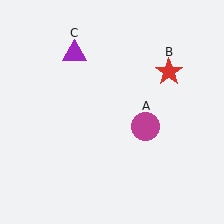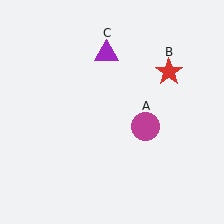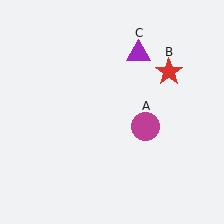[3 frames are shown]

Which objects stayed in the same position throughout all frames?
Magenta circle (object A) and red star (object B) remained stationary.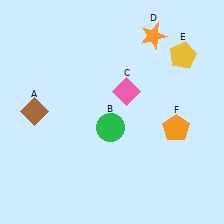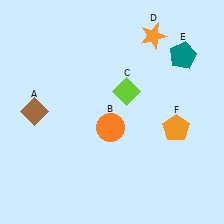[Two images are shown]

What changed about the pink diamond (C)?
In Image 1, C is pink. In Image 2, it changed to lime.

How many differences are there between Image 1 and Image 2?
There are 3 differences between the two images.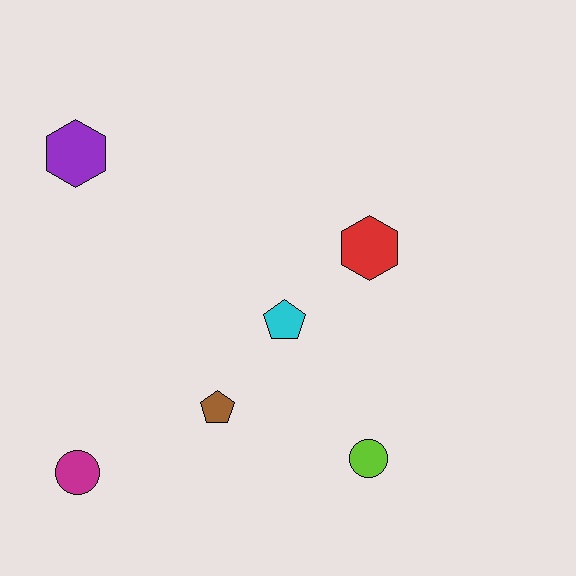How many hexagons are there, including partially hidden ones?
There are 2 hexagons.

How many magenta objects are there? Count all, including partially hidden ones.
There is 1 magenta object.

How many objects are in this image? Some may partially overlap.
There are 6 objects.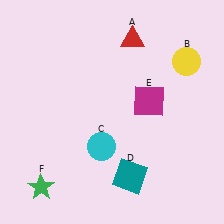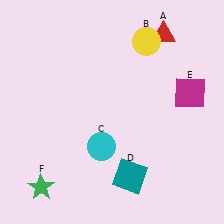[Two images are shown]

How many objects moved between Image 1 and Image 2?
3 objects moved between the two images.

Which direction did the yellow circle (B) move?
The yellow circle (B) moved left.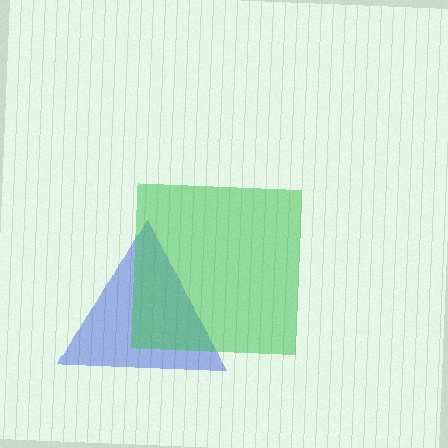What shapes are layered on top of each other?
The layered shapes are: a blue triangle, a green square.